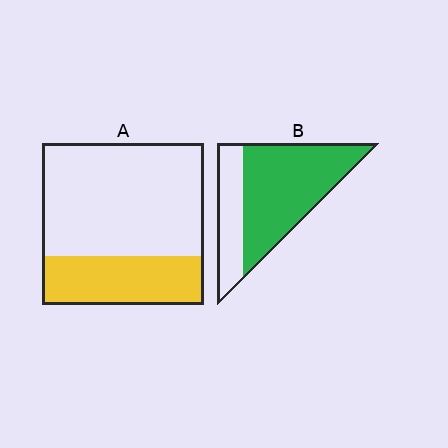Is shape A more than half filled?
No.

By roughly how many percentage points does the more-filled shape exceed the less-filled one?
By roughly 40 percentage points (B over A).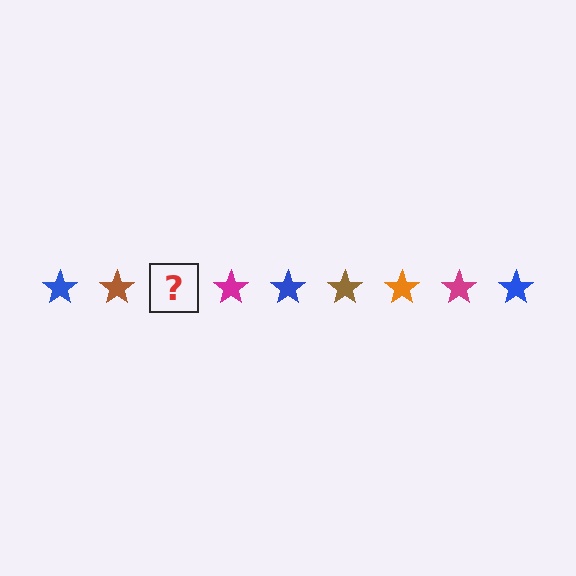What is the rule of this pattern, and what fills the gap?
The rule is that the pattern cycles through blue, brown, orange, magenta stars. The gap should be filled with an orange star.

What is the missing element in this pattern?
The missing element is an orange star.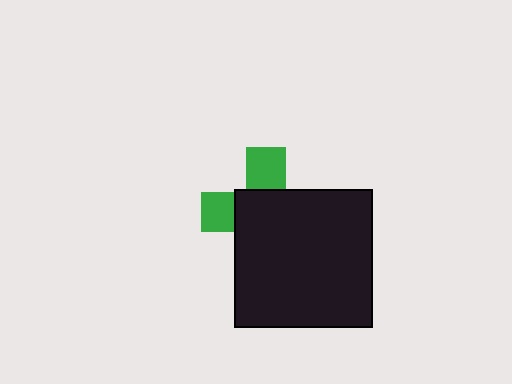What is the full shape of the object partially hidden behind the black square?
The partially hidden object is a green cross.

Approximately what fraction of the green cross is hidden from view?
Roughly 66% of the green cross is hidden behind the black square.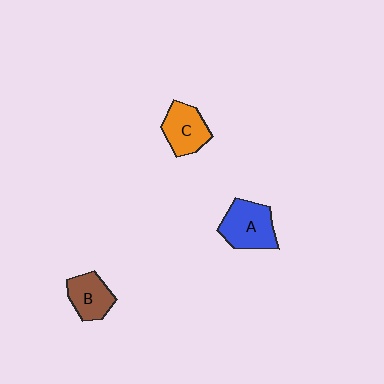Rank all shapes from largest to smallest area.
From largest to smallest: A (blue), C (orange), B (brown).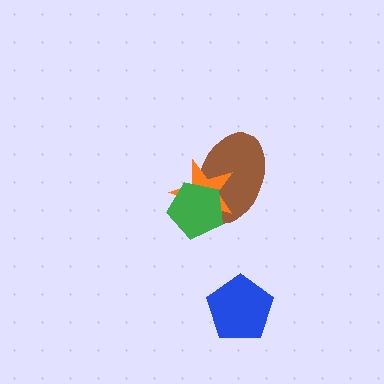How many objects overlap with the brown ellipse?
2 objects overlap with the brown ellipse.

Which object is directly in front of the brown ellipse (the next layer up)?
The orange star is directly in front of the brown ellipse.